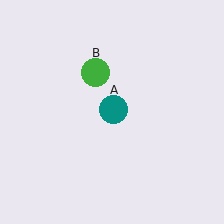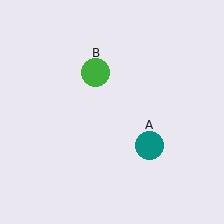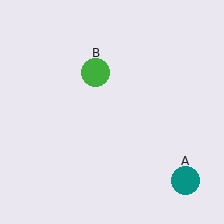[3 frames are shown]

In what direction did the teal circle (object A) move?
The teal circle (object A) moved down and to the right.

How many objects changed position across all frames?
1 object changed position: teal circle (object A).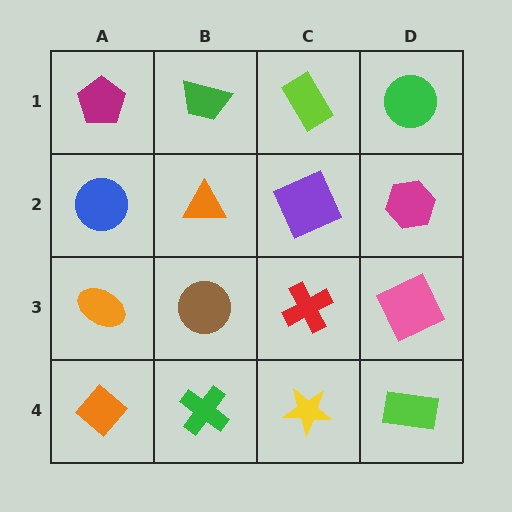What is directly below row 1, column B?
An orange triangle.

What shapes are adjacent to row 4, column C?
A red cross (row 3, column C), a green cross (row 4, column B), a lime rectangle (row 4, column D).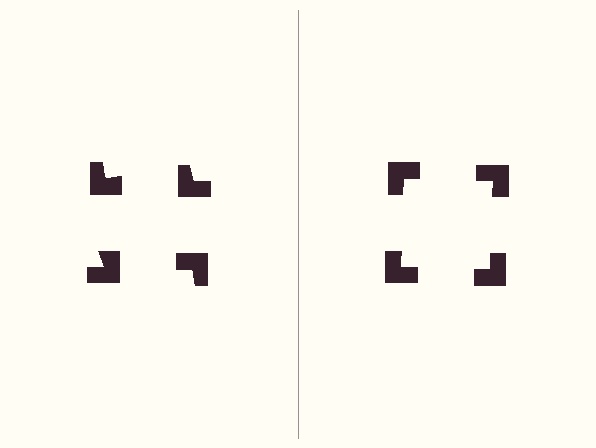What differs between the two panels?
The notched squares are positioned identically on both sides; only the wedge orientations differ. On the right they align to a square; on the left they are misaligned.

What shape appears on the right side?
An illusory square.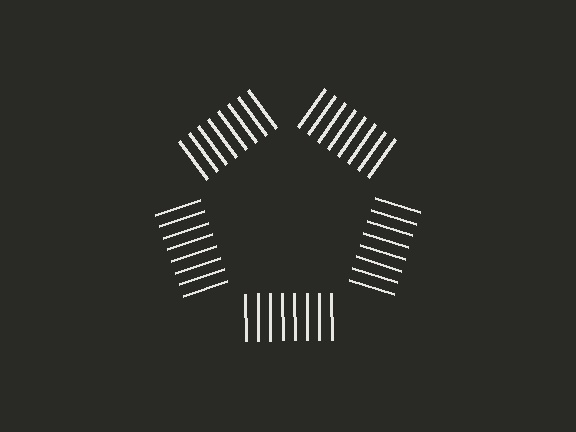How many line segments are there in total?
40 — 8 along each of the 5 edges.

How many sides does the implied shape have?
5 sides — the line-ends trace a pentagon.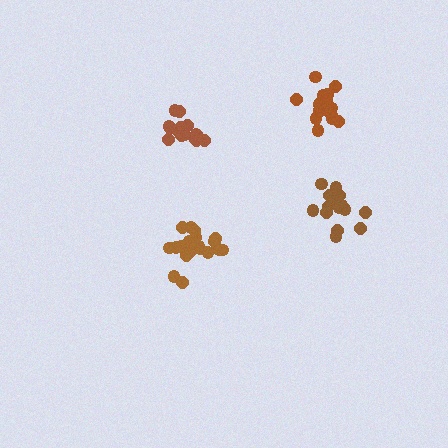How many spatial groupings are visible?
There are 4 spatial groupings.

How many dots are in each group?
Group 1: 17 dots, Group 2: 19 dots, Group 3: 15 dots, Group 4: 16 dots (67 total).